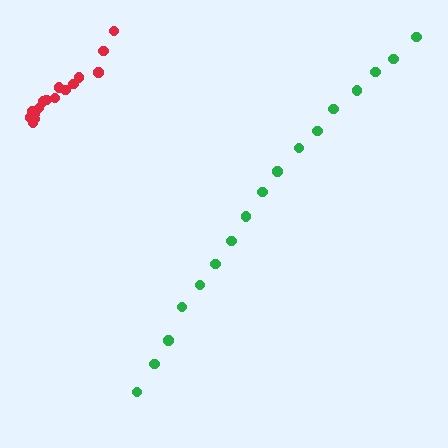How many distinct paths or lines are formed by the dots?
There are 2 distinct paths.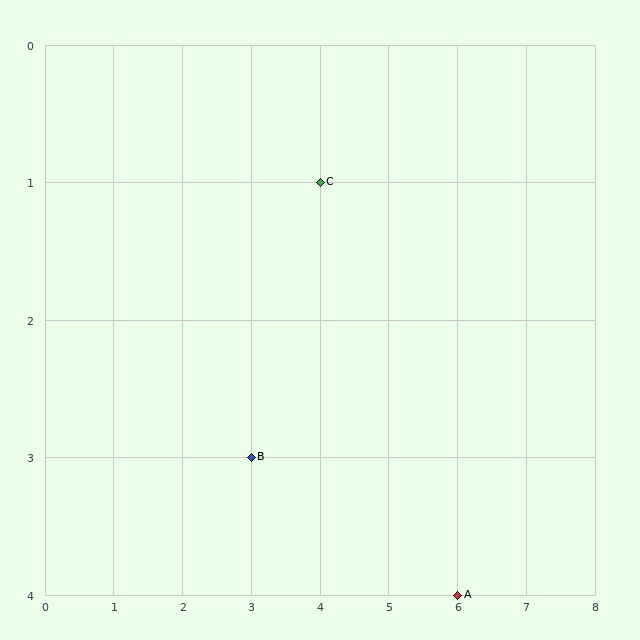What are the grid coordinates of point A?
Point A is at grid coordinates (6, 4).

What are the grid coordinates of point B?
Point B is at grid coordinates (3, 3).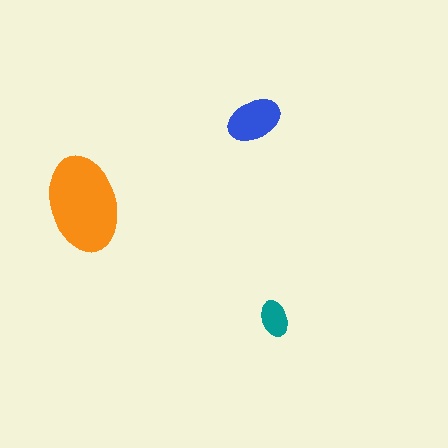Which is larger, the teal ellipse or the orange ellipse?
The orange one.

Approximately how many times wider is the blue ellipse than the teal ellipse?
About 1.5 times wider.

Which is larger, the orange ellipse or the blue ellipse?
The orange one.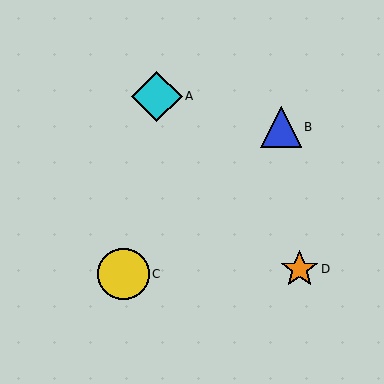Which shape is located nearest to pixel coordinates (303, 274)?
The orange star (labeled D) at (299, 269) is nearest to that location.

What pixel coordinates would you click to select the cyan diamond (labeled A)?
Click at (157, 96) to select the cyan diamond A.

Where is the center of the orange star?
The center of the orange star is at (299, 269).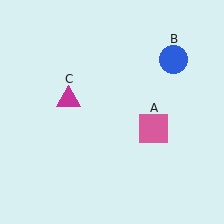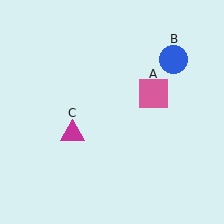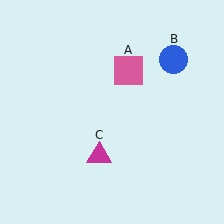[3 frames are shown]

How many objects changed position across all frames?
2 objects changed position: pink square (object A), magenta triangle (object C).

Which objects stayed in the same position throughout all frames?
Blue circle (object B) remained stationary.